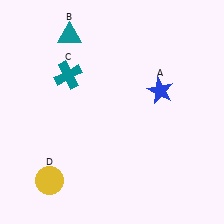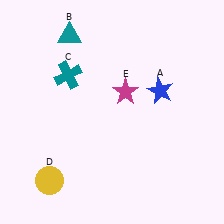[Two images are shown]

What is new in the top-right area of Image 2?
A magenta star (E) was added in the top-right area of Image 2.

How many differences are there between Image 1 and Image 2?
There is 1 difference between the two images.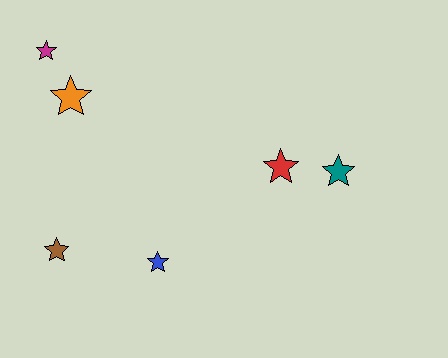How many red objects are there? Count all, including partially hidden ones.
There is 1 red object.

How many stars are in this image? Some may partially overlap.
There are 6 stars.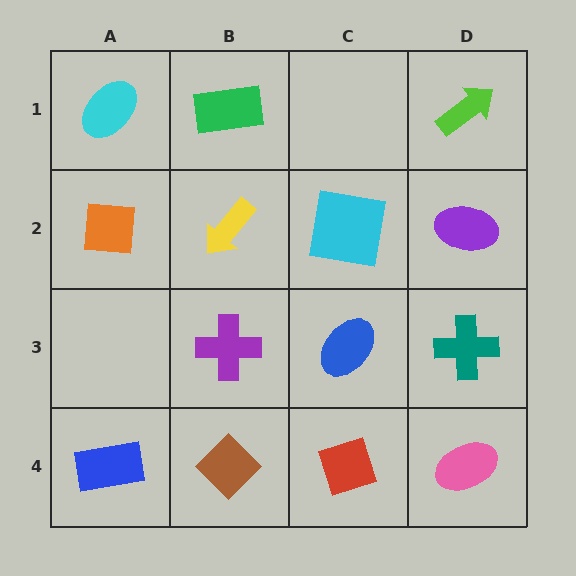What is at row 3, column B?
A purple cross.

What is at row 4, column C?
A red diamond.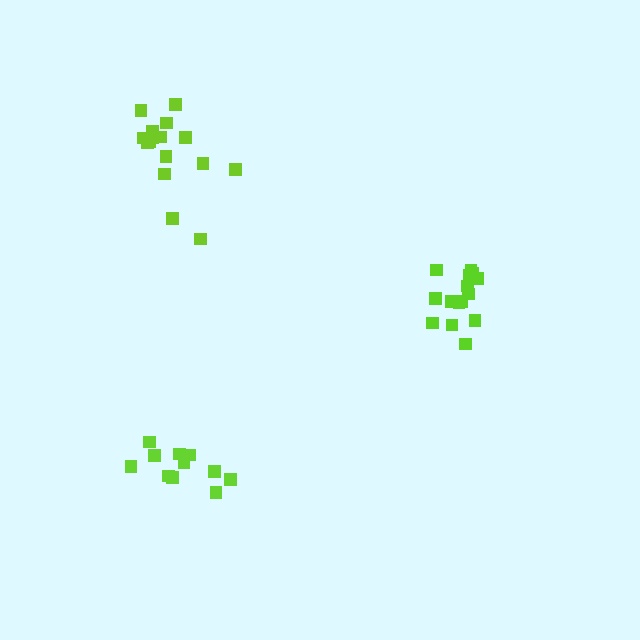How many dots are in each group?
Group 1: 16 dots, Group 2: 16 dots, Group 3: 11 dots (43 total).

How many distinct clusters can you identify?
There are 3 distinct clusters.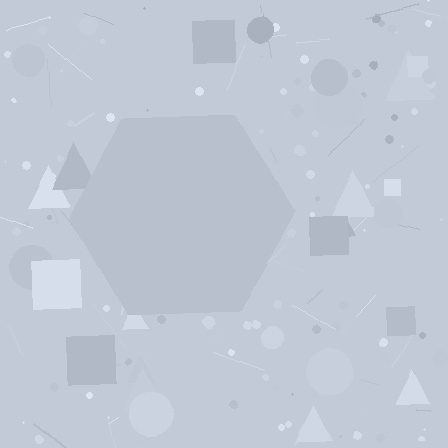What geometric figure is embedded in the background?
A hexagon is embedded in the background.